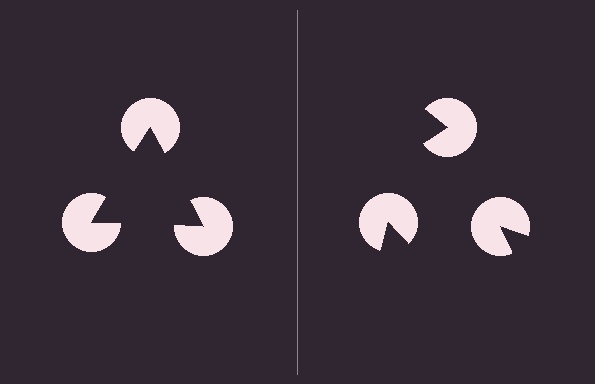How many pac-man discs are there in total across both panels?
6 — 3 on each side.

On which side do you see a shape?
An illusory triangle appears on the left side. On the right side the wedge cuts are rotated, so no coherent shape forms.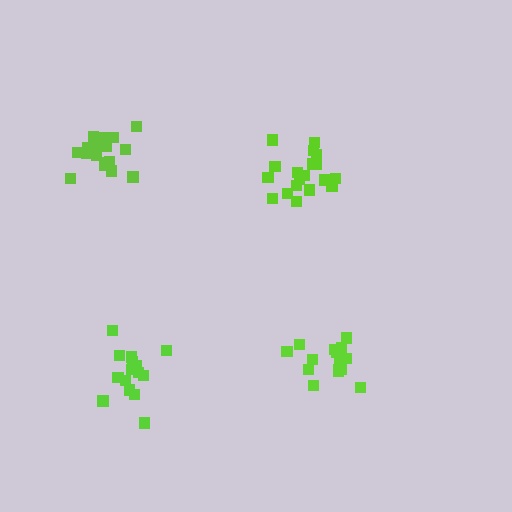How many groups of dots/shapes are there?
There are 4 groups.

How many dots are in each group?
Group 1: 19 dots, Group 2: 15 dots, Group 3: 18 dots, Group 4: 15 dots (67 total).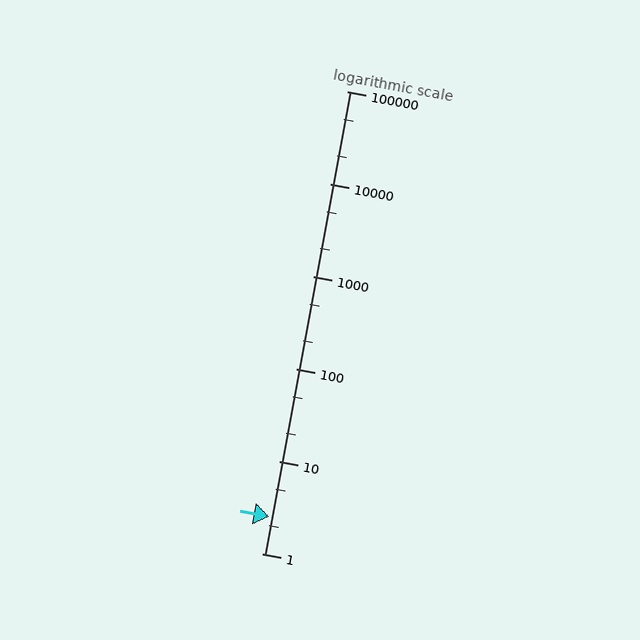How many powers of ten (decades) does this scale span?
The scale spans 5 decades, from 1 to 100000.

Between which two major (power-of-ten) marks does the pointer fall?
The pointer is between 1 and 10.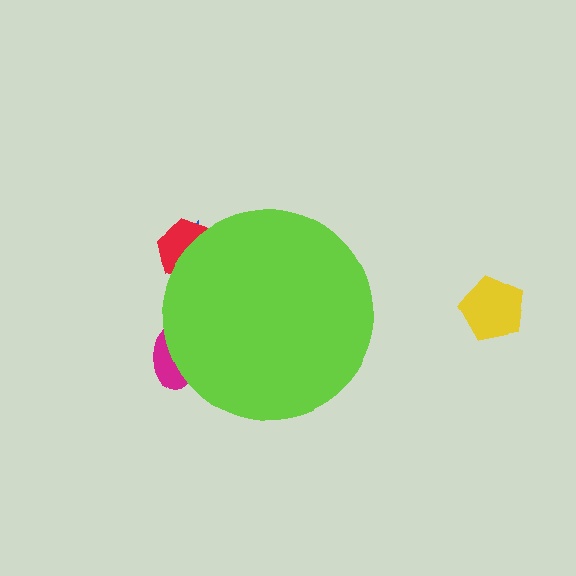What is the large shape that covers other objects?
A lime circle.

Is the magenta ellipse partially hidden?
Yes, the magenta ellipse is partially hidden behind the lime circle.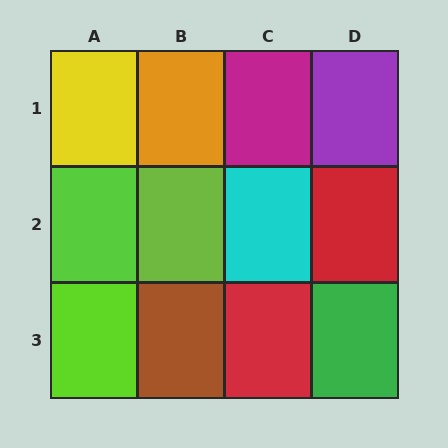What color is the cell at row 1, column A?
Yellow.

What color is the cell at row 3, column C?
Red.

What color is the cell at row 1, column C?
Magenta.